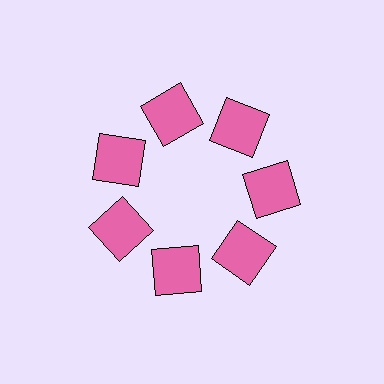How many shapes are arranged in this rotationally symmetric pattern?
There are 7 shapes, arranged in 7 groups of 1.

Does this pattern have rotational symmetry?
Yes, this pattern has 7-fold rotational symmetry. It looks the same after rotating 51 degrees around the center.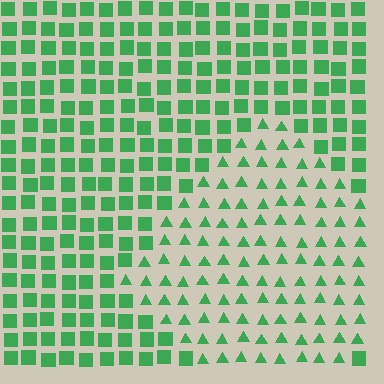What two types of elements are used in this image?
The image uses triangles inside the diamond region and squares outside it.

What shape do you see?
I see a diamond.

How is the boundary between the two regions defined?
The boundary is defined by a change in element shape: triangles inside vs. squares outside. All elements share the same color and spacing.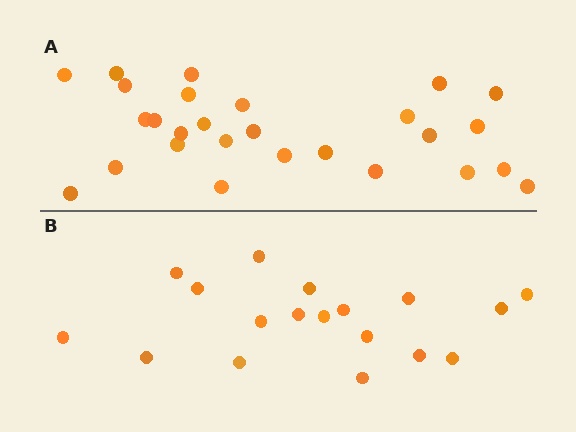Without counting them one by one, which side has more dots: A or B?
Region A (the top region) has more dots.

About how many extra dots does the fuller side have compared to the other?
Region A has roughly 8 or so more dots than region B.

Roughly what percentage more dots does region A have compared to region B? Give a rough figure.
About 50% more.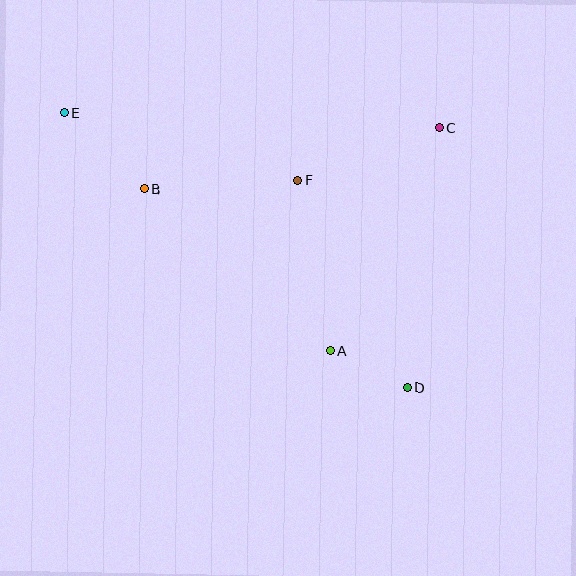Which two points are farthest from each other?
Points D and E are farthest from each other.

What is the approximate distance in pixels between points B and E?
The distance between B and E is approximately 110 pixels.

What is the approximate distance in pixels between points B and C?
The distance between B and C is approximately 301 pixels.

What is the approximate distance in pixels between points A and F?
The distance between A and F is approximately 173 pixels.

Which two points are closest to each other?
Points A and D are closest to each other.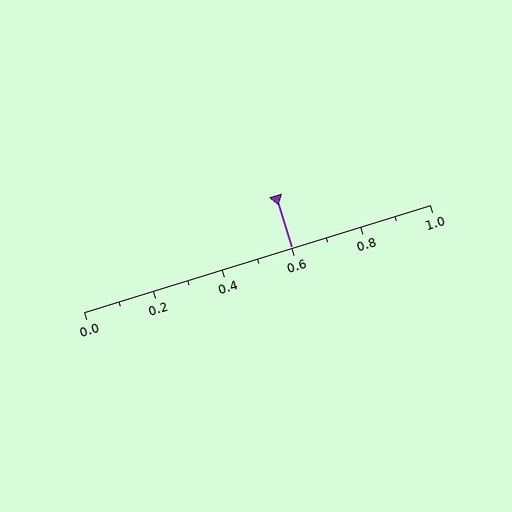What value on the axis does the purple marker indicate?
The marker indicates approximately 0.6.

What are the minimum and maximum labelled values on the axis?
The axis runs from 0.0 to 1.0.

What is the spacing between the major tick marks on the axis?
The major ticks are spaced 0.2 apart.